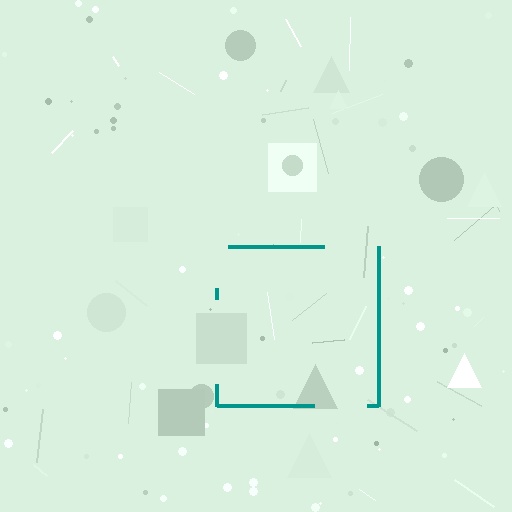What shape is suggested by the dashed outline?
The dashed outline suggests a square.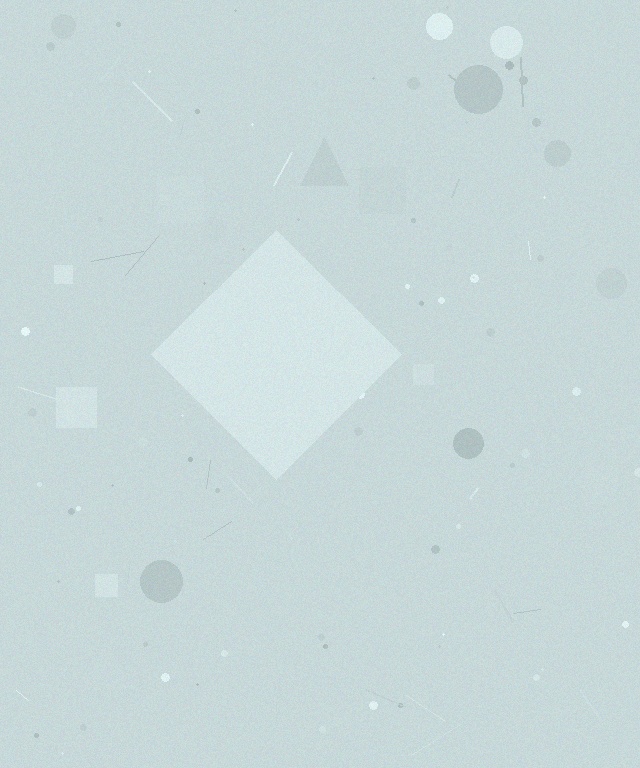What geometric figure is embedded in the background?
A diamond is embedded in the background.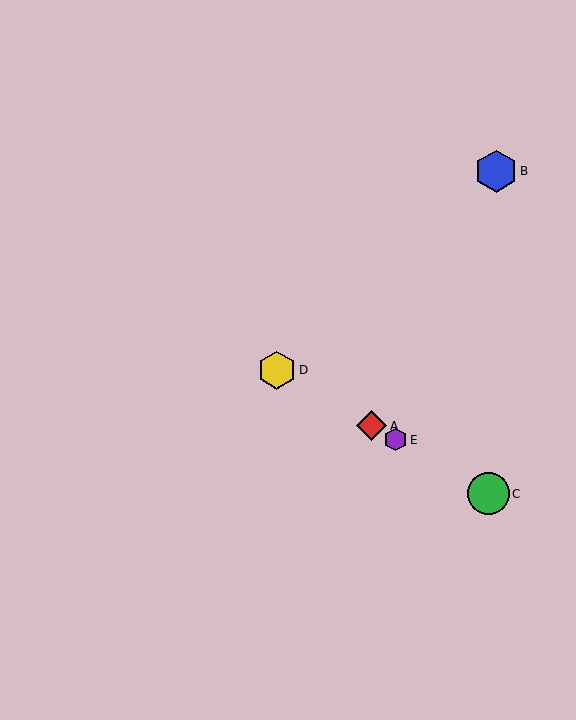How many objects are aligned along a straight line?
4 objects (A, C, D, E) are aligned along a straight line.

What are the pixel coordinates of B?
Object B is at (496, 171).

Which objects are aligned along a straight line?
Objects A, C, D, E are aligned along a straight line.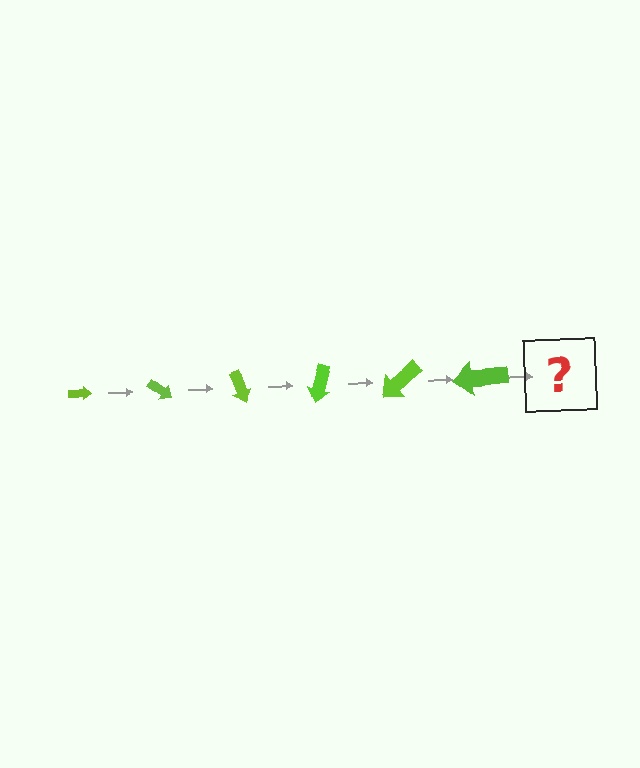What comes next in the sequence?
The next element should be an arrow, larger than the previous one and rotated 210 degrees from the start.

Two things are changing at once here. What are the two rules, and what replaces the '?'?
The two rules are that the arrow grows larger each step and it rotates 35 degrees each step. The '?' should be an arrow, larger than the previous one and rotated 210 degrees from the start.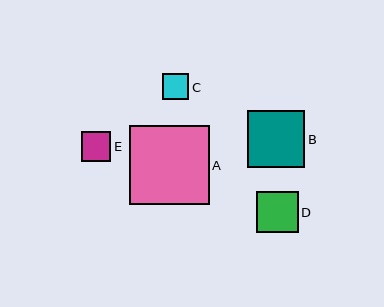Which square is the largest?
Square A is the largest with a size of approximately 80 pixels.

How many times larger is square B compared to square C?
Square B is approximately 2.2 times the size of square C.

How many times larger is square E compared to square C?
Square E is approximately 1.1 times the size of square C.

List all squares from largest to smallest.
From largest to smallest: A, B, D, E, C.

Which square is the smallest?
Square C is the smallest with a size of approximately 26 pixels.